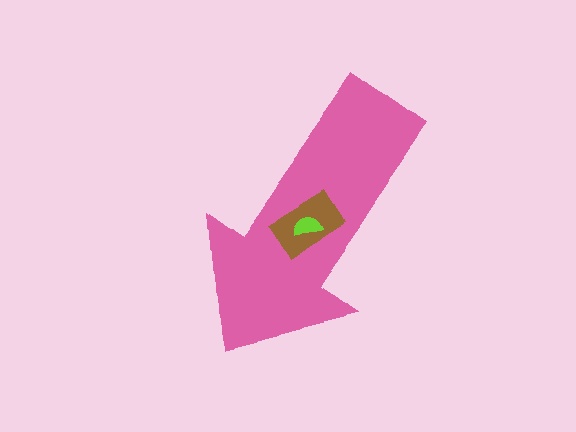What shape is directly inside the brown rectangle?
The lime semicircle.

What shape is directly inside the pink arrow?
The brown rectangle.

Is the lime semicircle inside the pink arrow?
Yes.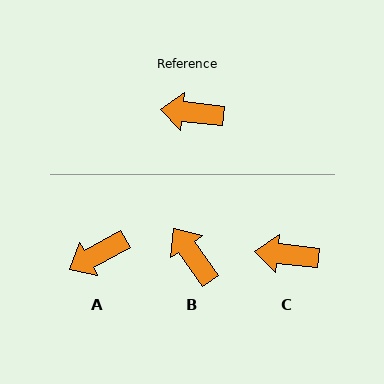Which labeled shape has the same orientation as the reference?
C.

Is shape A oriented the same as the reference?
No, it is off by about 34 degrees.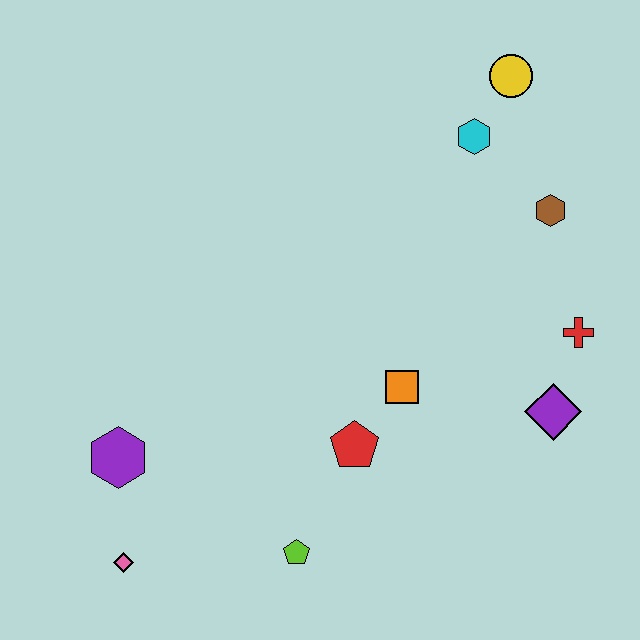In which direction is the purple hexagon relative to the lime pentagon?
The purple hexagon is to the left of the lime pentagon.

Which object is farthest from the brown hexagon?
The pink diamond is farthest from the brown hexagon.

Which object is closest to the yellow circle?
The cyan hexagon is closest to the yellow circle.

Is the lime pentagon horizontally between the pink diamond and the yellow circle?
Yes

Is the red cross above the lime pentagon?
Yes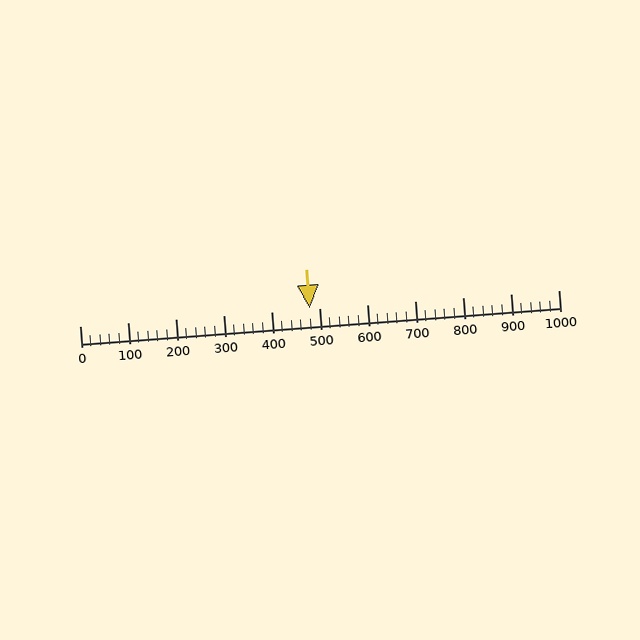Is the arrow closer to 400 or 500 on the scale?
The arrow is closer to 500.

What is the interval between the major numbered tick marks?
The major tick marks are spaced 100 units apart.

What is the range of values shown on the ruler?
The ruler shows values from 0 to 1000.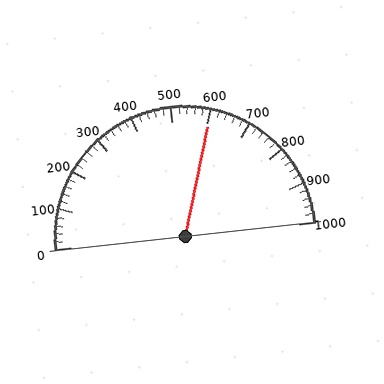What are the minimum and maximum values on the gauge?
The gauge ranges from 0 to 1000.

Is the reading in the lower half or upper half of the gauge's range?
The reading is in the upper half of the range (0 to 1000).